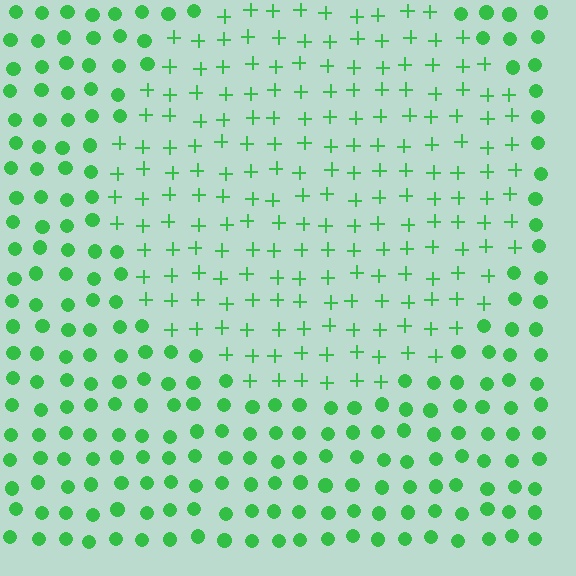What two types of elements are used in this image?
The image uses plus signs inside the circle region and circles outside it.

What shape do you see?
I see a circle.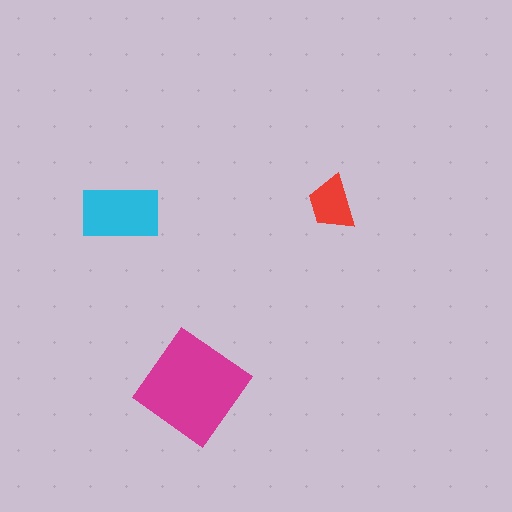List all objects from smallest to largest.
The red trapezoid, the cyan rectangle, the magenta diamond.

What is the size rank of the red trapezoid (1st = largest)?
3rd.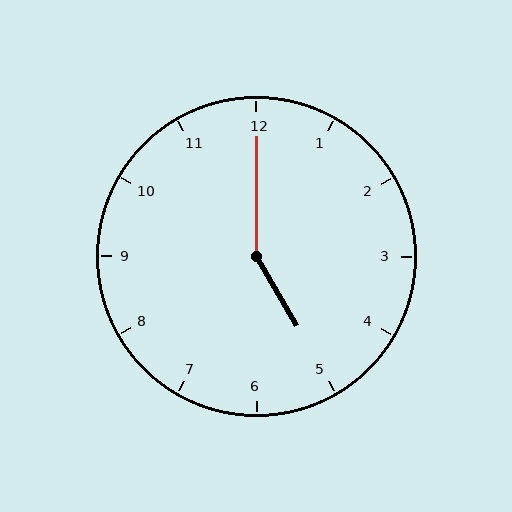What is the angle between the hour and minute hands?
Approximately 150 degrees.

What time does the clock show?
5:00.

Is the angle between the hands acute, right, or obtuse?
It is obtuse.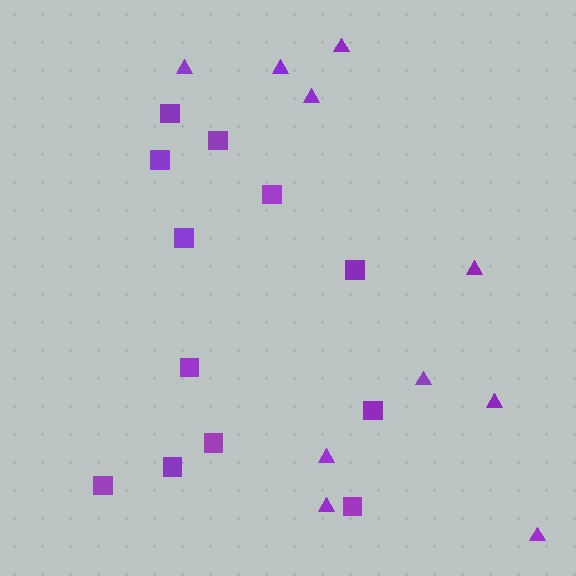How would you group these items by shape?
There are 2 groups: one group of triangles (10) and one group of squares (12).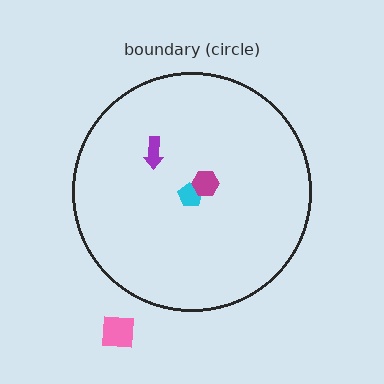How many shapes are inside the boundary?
3 inside, 1 outside.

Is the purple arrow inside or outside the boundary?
Inside.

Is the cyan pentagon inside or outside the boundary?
Inside.